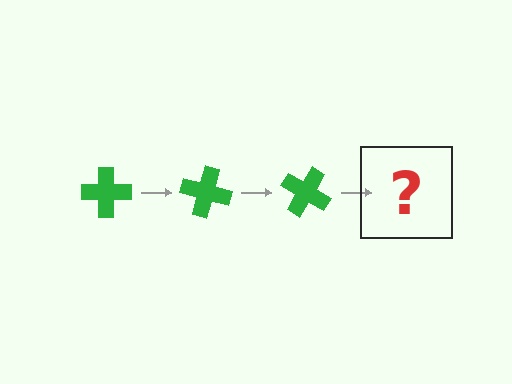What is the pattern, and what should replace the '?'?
The pattern is that the cross rotates 15 degrees each step. The '?' should be a green cross rotated 45 degrees.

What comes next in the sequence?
The next element should be a green cross rotated 45 degrees.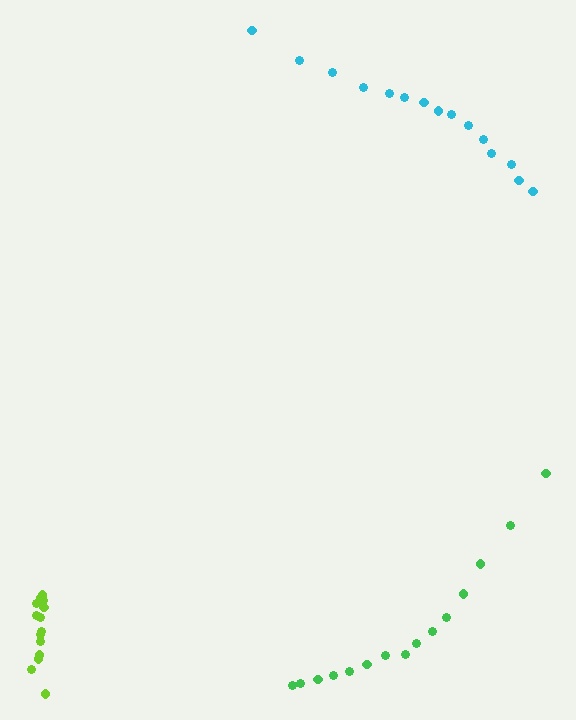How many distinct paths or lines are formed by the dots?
There are 3 distinct paths.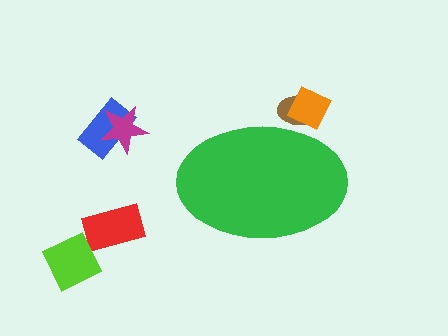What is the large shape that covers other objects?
A green ellipse.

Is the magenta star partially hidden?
No, the magenta star is fully visible.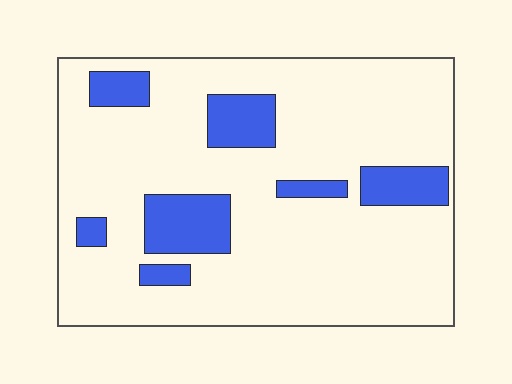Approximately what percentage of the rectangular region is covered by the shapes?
Approximately 15%.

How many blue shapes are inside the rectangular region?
7.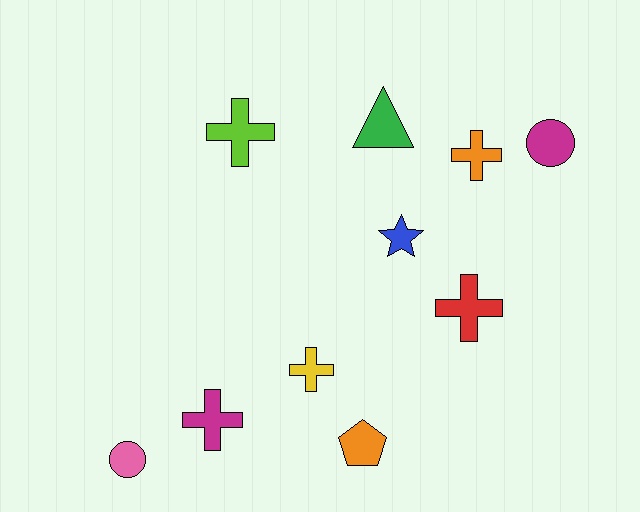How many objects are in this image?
There are 10 objects.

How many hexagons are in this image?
There are no hexagons.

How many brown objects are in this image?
There are no brown objects.